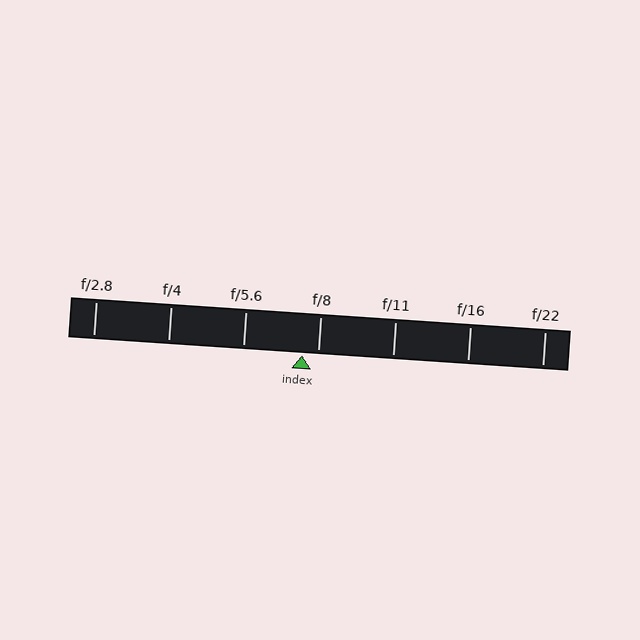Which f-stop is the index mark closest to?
The index mark is closest to f/8.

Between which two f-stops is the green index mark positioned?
The index mark is between f/5.6 and f/8.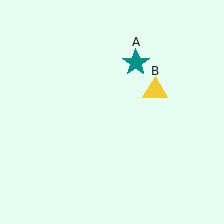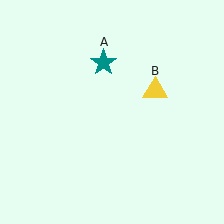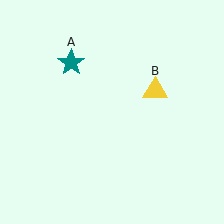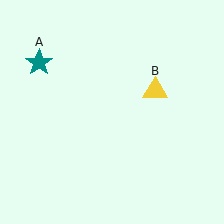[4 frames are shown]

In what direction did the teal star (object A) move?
The teal star (object A) moved left.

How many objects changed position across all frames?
1 object changed position: teal star (object A).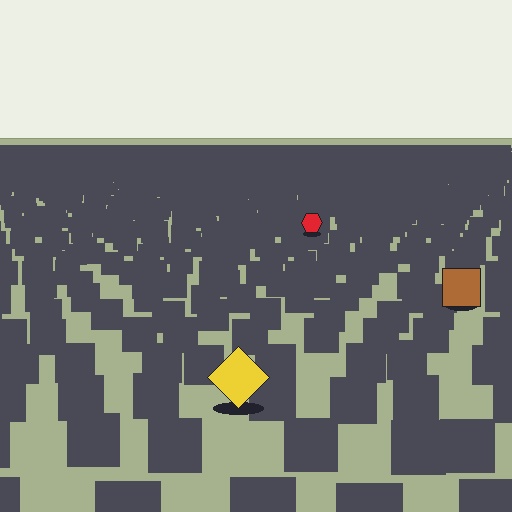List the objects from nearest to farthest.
From nearest to farthest: the yellow diamond, the brown square, the red hexagon.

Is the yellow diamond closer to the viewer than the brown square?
Yes. The yellow diamond is closer — you can tell from the texture gradient: the ground texture is coarser near it.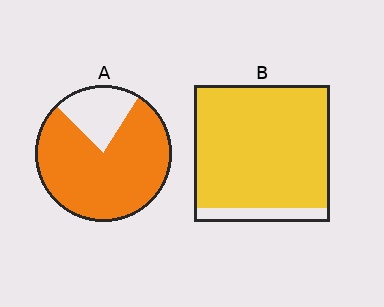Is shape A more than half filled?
Yes.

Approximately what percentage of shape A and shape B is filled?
A is approximately 80% and B is approximately 90%.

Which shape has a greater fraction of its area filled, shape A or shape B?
Shape B.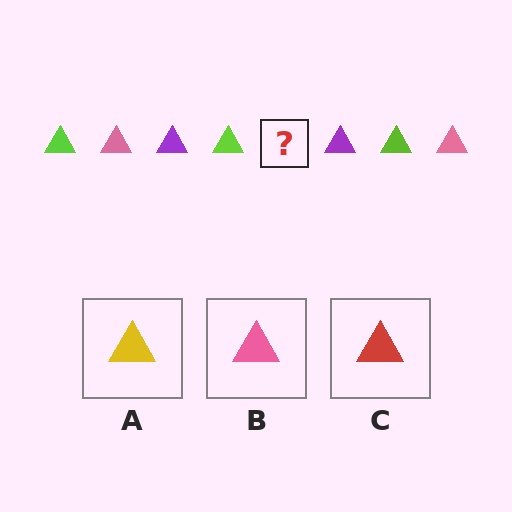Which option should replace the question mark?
Option B.